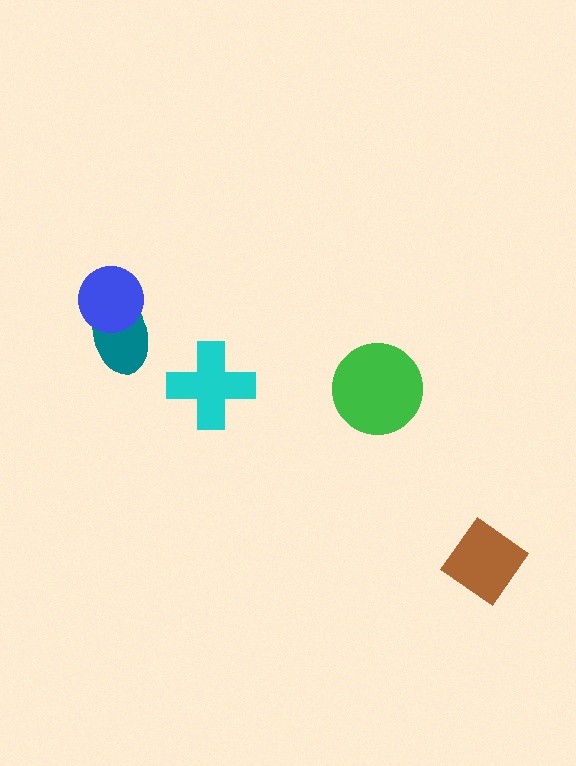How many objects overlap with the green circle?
0 objects overlap with the green circle.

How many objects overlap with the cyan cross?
0 objects overlap with the cyan cross.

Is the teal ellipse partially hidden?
Yes, it is partially covered by another shape.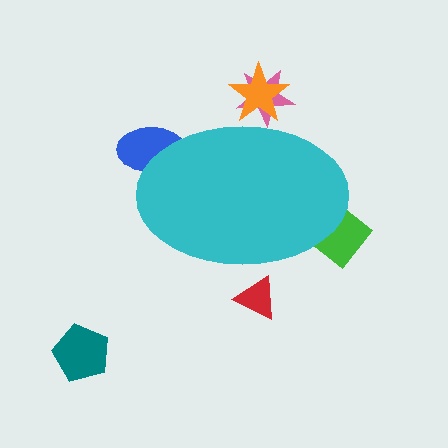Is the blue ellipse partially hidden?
Yes, the blue ellipse is partially hidden behind the cyan ellipse.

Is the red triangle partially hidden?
Yes, the red triangle is partially hidden behind the cyan ellipse.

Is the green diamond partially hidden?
Yes, the green diamond is partially hidden behind the cyan ellipse.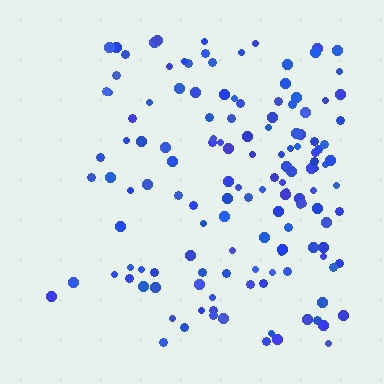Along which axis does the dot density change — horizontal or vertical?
Horizontal.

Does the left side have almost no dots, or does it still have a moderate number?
Still a moderate number, just noticeably fewer than the right.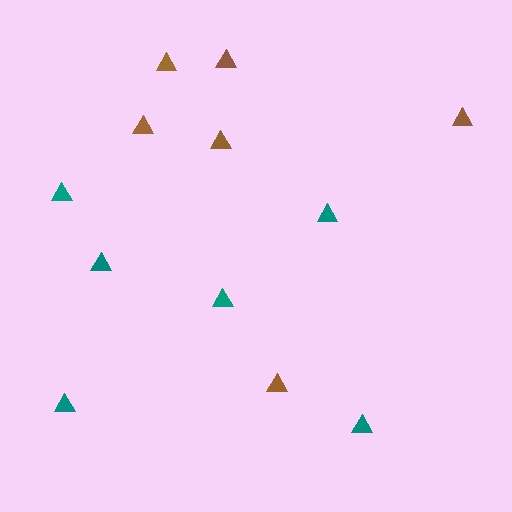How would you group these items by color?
There are 2 groups: one group of brown triangles (6) and one group of teal triangles (6).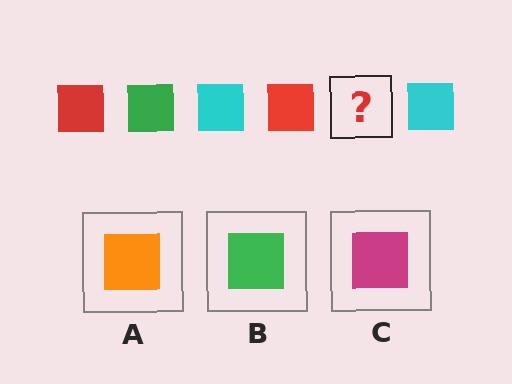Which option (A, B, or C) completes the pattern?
B.